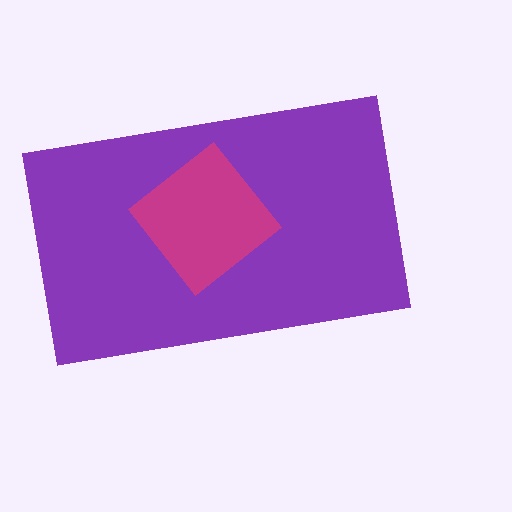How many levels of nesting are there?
2.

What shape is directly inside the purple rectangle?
The magenta diamond.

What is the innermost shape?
The magenta diamond.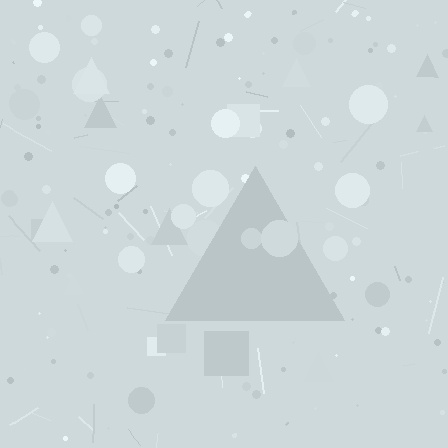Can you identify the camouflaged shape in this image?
The camouflaged shape is a triangle.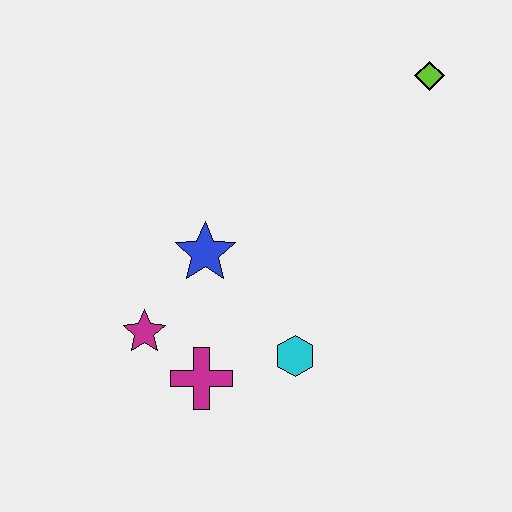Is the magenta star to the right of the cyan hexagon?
No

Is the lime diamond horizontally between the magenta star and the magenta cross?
No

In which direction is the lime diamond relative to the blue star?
The lime diamond is to the right of the blue star.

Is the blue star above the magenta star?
Yes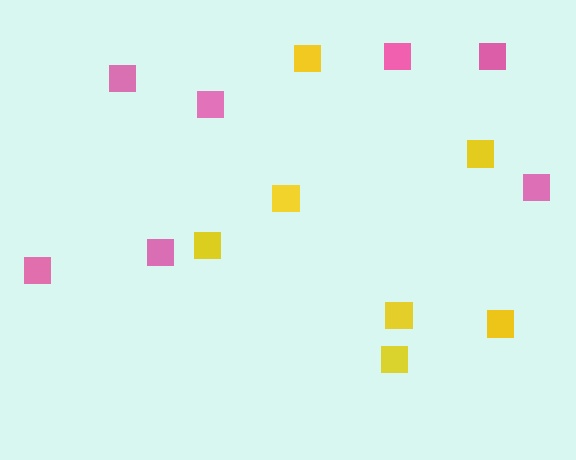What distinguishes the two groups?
There are 2 groups: one group of yellow squares (7) and one group of pink squares (7).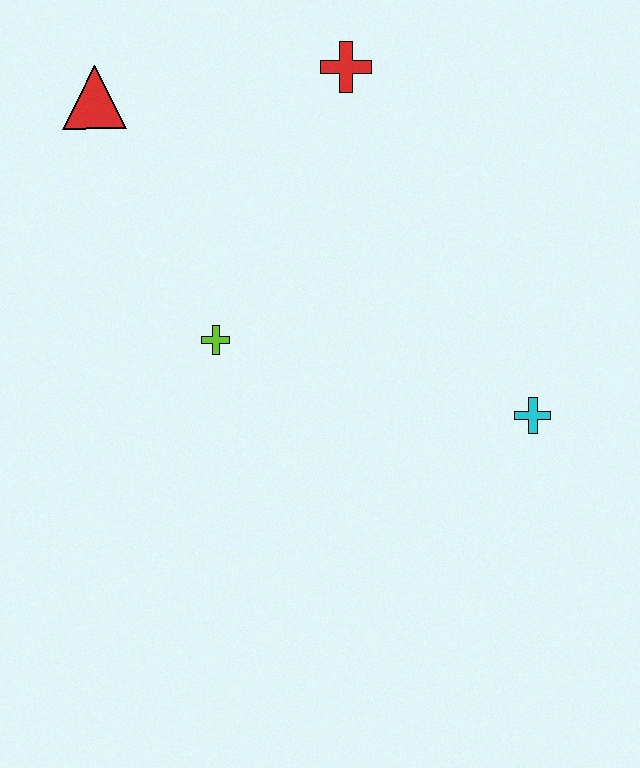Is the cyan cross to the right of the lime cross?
Yes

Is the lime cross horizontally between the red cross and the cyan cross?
No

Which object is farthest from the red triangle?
The cyan cross is farthest from the red triangle.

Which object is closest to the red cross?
The red triangle is closest to the red cross.